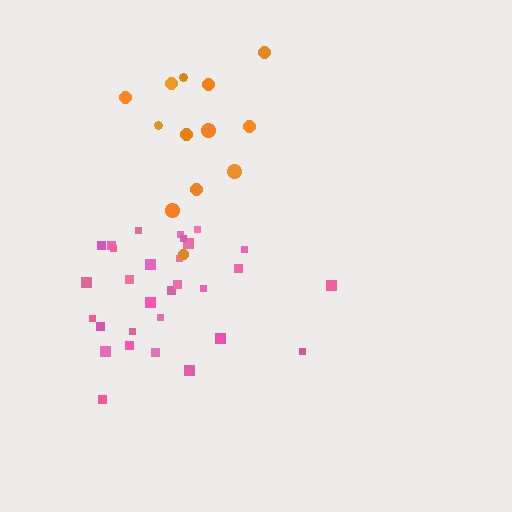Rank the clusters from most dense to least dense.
pink, orange.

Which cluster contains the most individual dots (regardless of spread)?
Pink (30).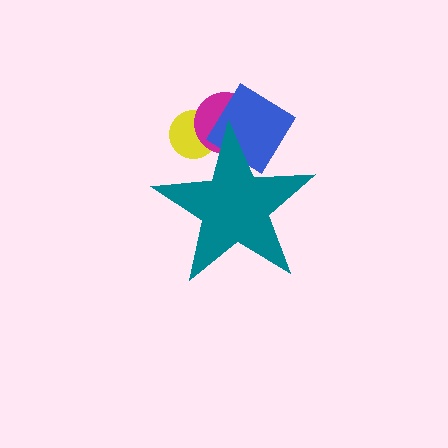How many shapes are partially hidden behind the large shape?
3 shapes are partially hidden.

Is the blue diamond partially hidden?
Yes, the blue diamond is partially hidden behind the teal star.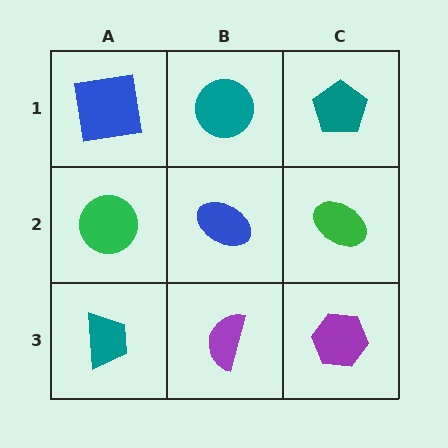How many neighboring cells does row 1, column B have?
3.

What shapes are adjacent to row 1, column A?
A green circle (row 2, column A), a teal circle (row 1, column B).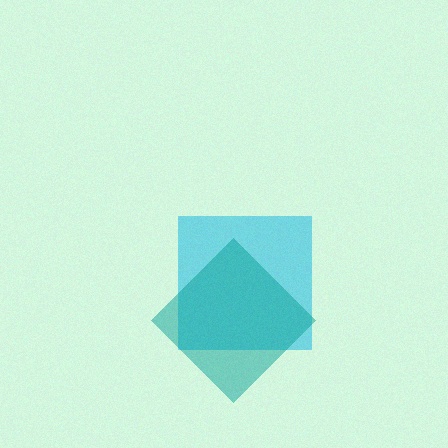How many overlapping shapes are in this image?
There are 2 overlapping shapes in the image.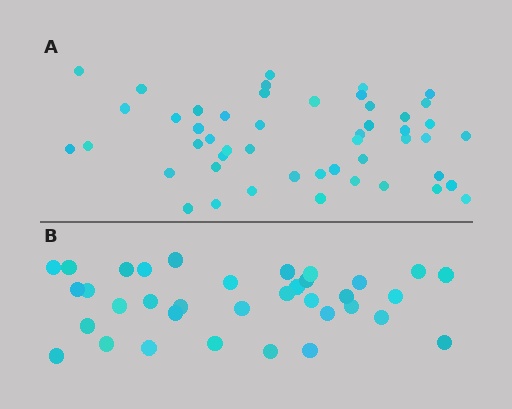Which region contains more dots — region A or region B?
Region A (the top region) has more dots.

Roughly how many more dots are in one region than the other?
Region A has approximately 15 more dots than region B.